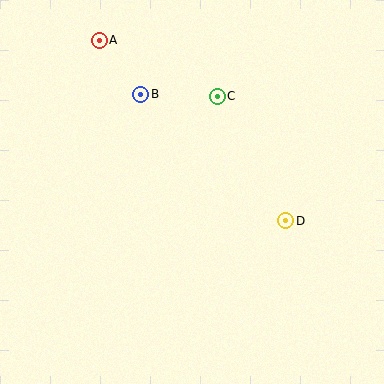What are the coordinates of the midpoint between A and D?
The midpoint between A and D is at (192, 131).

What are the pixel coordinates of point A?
Point A is at (99, 40).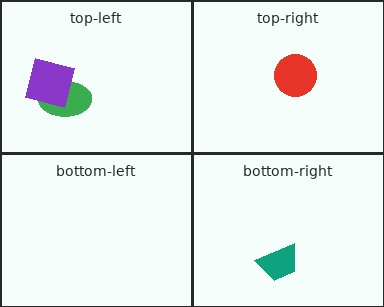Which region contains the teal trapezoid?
The bottom-right region.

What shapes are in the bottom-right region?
The teal trapezoid.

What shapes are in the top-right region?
The red circle.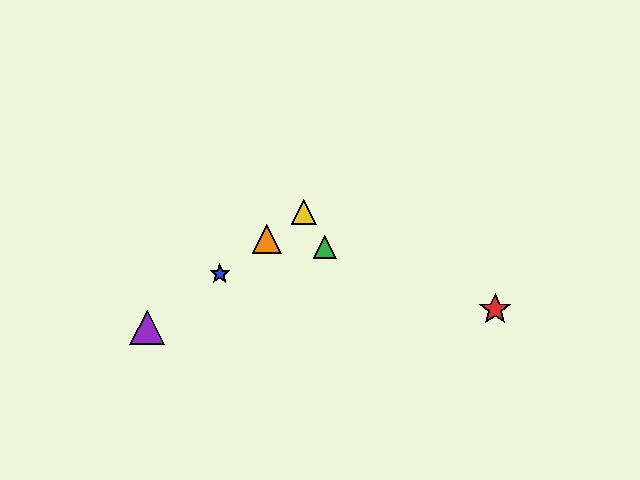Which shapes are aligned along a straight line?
The blue star, the yellow triangle, the purple triangle, the orange triangle are aligned along a straight line.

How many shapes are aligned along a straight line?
4 shapes (the blue star, the yellow triangle, the purple triangle, the orange triangle) are aligned along a straight line.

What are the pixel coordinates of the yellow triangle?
The yellow triangle is at (304, 212).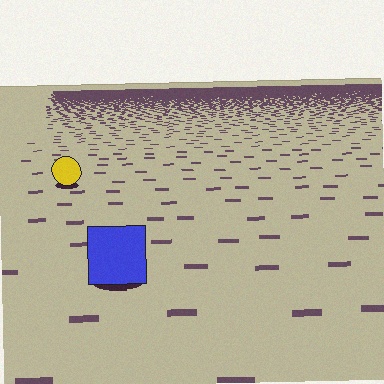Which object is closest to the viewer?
The blue square is closest. The texture marks near it are larger and more spread out.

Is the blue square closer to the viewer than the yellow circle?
Yes. The blue square is closer — you can tell from the texture gradient: the ground texture is coarser near it.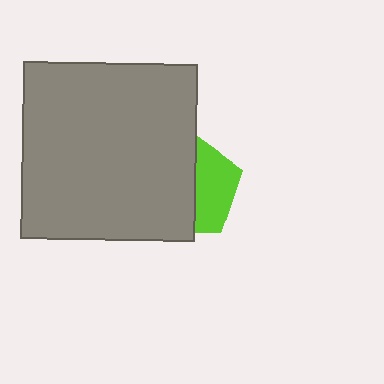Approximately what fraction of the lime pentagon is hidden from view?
Roughly 59% of the lime pentagon is hidden behind the gray rectangle.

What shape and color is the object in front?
The object in front is a gray rectangle.